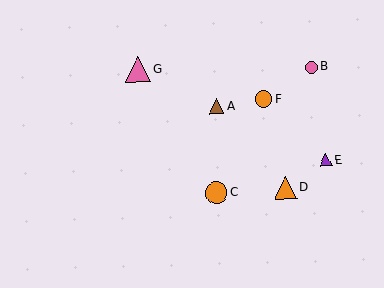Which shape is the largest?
The pink triangle (labeled G) is the largest.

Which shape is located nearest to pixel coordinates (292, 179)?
The orange triangle (labeled D) at (285, 188) is nearest to that location.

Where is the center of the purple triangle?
The center of the purple triangle is at (326, 160).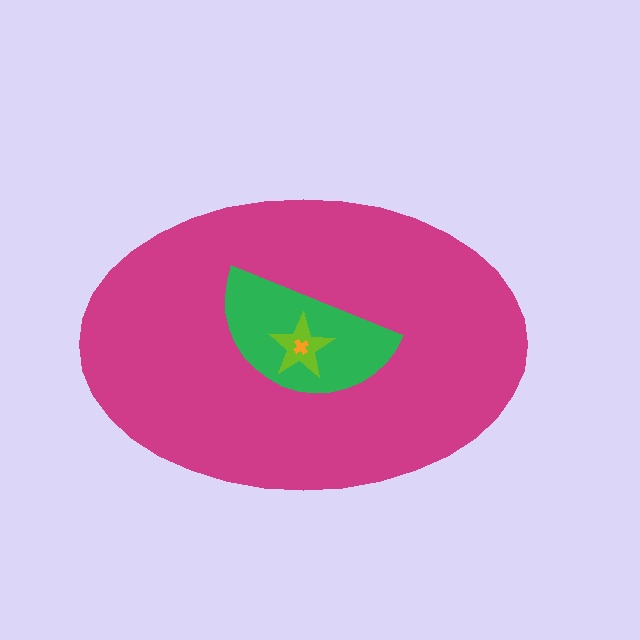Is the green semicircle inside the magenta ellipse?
Yes.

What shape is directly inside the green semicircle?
The lime star.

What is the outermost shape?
The magenta ellipse.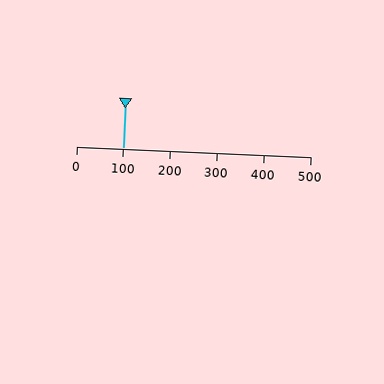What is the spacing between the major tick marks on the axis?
The major ticks are spaced 100 apart.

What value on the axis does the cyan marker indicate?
The marker indicates approximately 100.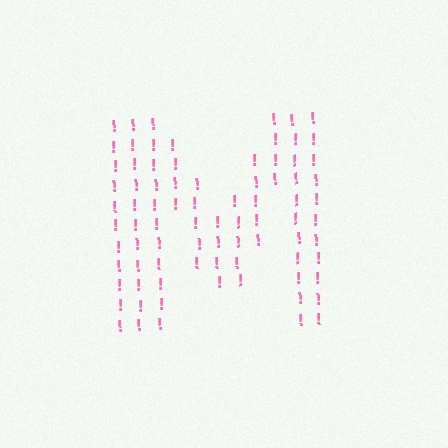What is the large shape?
The large shape is the letter M.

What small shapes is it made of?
It is made of small exclamation marks.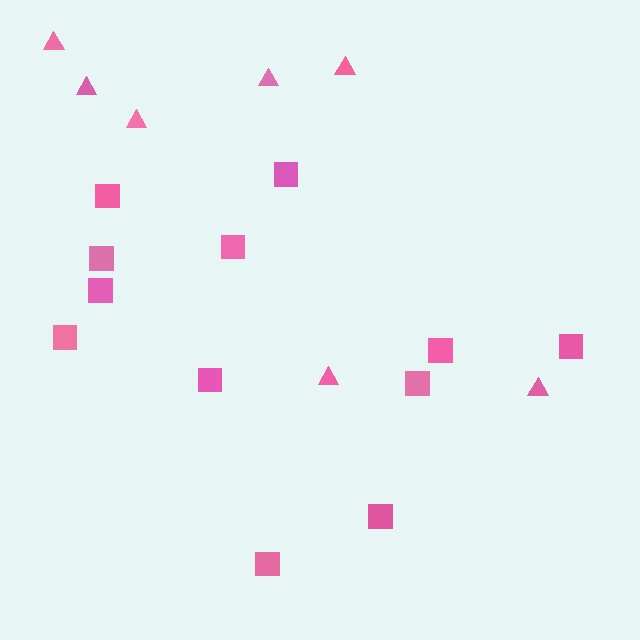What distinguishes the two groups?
There are 2 groups: one group of triangles (7) and one group of squares (12).